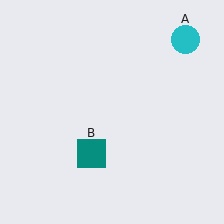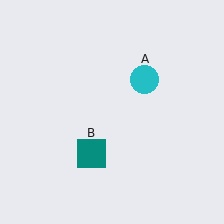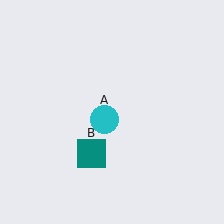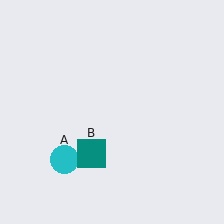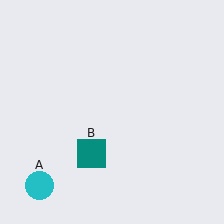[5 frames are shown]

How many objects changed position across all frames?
1 object changed position: cyan circle (object A).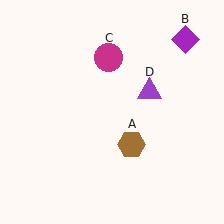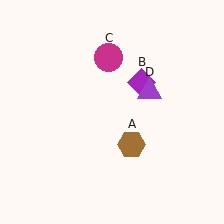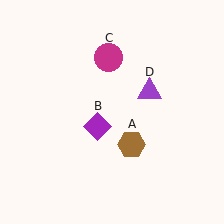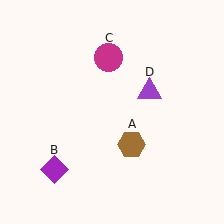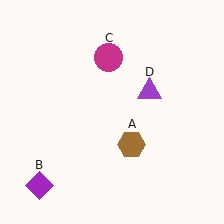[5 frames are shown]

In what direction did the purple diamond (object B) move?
The purple diamond (object B) moved down and to the left.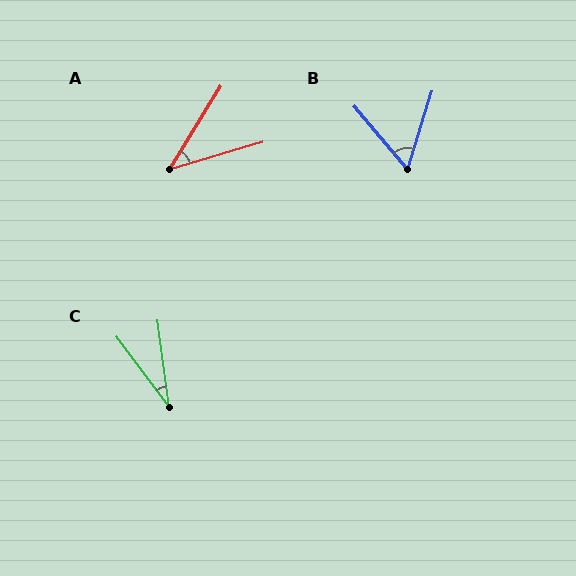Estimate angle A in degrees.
Approximately 42 degrees.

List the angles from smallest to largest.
C (29°), A (42°), B (57°).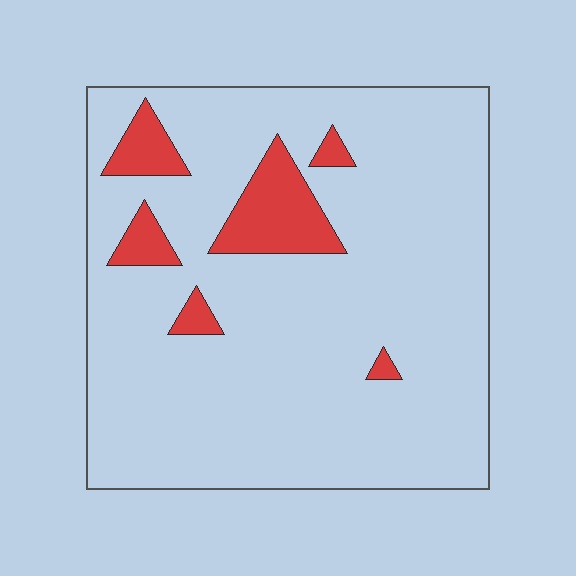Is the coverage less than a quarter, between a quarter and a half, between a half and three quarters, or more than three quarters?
Less than a quarter.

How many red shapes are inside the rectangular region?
6.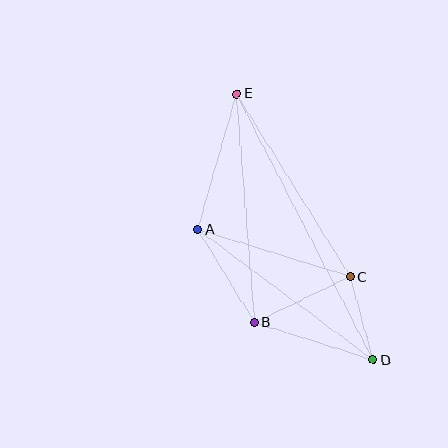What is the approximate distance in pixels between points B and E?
The distance between B and E is approximately 229 pixels.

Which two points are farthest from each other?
Points D and E are farthest from each other.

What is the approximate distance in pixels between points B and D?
The distance between B and D is approximately 125 pixels.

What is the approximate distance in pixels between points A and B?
The distance between A and B is approximately 109 pixels.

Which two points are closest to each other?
Points C and D are closest to each other.